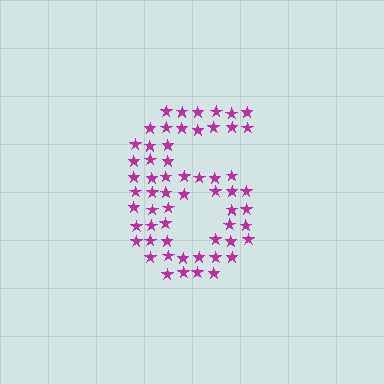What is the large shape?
The large shape is the digit 6.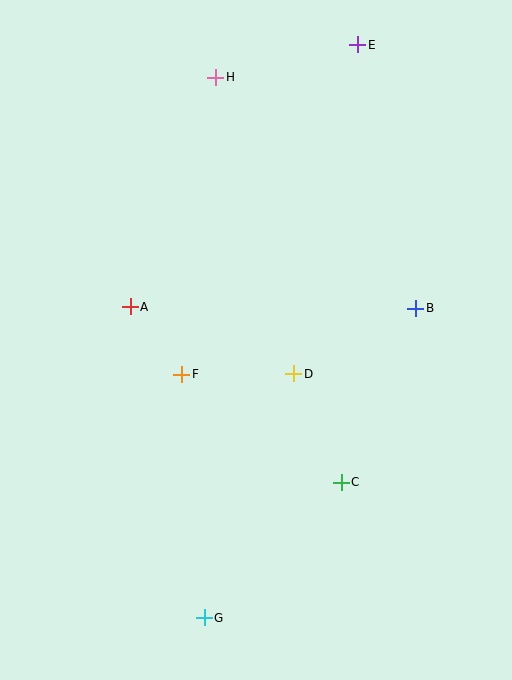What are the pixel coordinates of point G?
Point G is at (204, 618).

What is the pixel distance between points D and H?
The distance between D and H is 306 pixels.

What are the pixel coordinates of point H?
Point H is at (216, 77).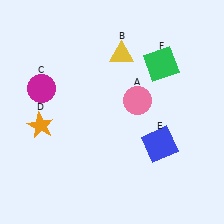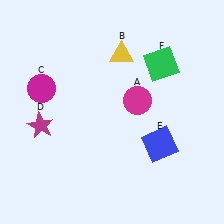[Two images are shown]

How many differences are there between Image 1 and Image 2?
There are 2 differences between the two images.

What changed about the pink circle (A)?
In Image 1, A is pink. In Image 2, it changed to magenta.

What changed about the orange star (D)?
In Image 1, D is orange. In Image 2, it changed to magenta.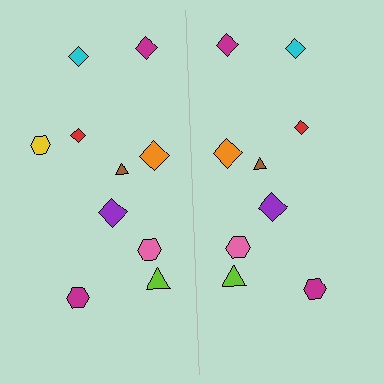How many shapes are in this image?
There are 19 shapes in this image.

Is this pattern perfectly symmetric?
No, the pattern is not perfectly symmetric. A yellow hexagon is missing from the right side.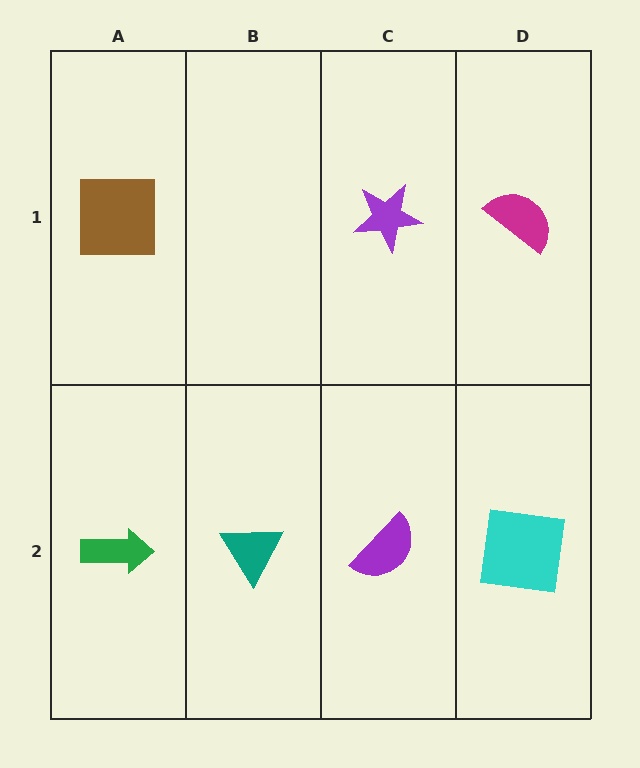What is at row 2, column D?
A cyan square.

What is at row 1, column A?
A brown square.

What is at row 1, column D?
A magenta semicircle.